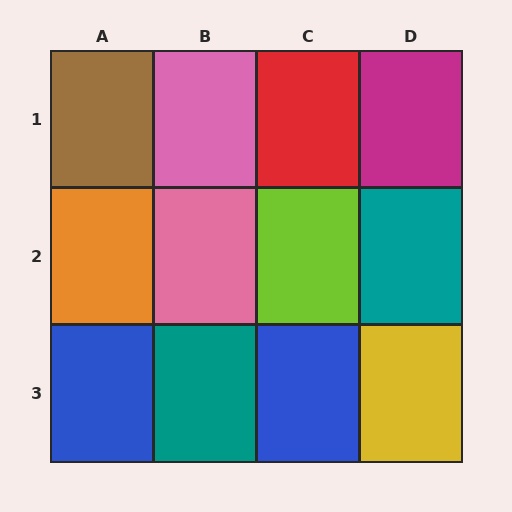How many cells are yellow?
1 cell is yellow.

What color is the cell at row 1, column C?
Red.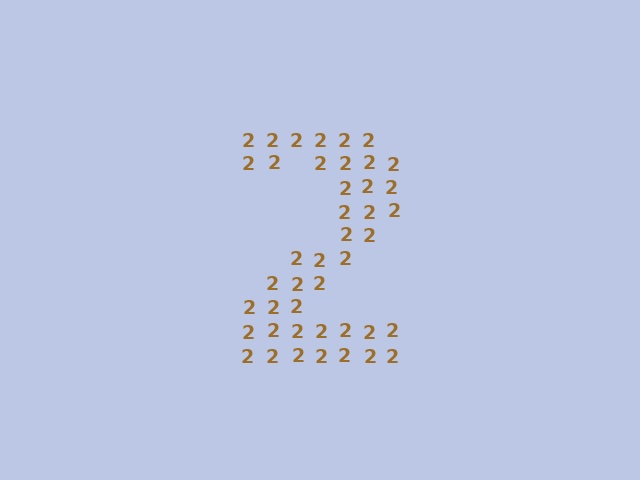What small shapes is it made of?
It is made of small digit 2's.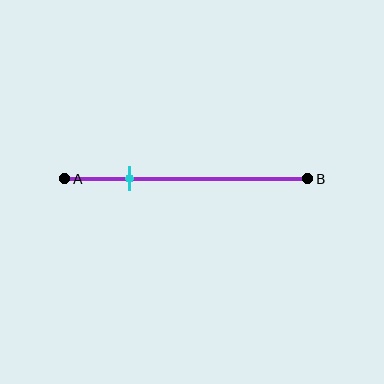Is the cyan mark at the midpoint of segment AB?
No, the mark is at about 25% from A, not at the 50% midpoint.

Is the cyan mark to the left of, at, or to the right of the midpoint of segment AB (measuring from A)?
The cyan mark is to the left of the midpoint of segment AB.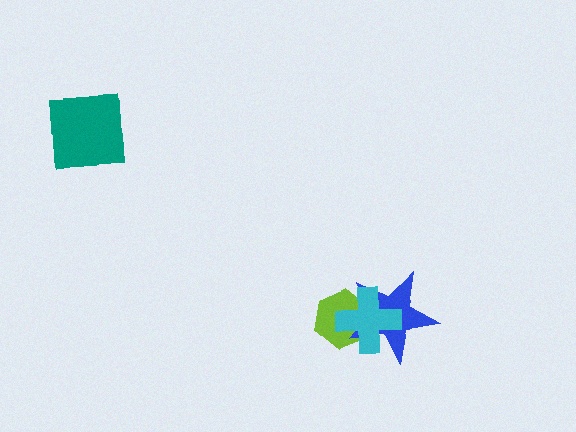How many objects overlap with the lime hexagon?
2 objects overlap with the lime hexagon.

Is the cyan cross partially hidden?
No, no other shape covers it.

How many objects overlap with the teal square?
0 objects overlap with the teal square.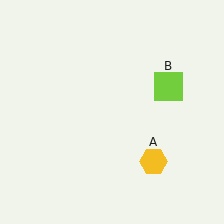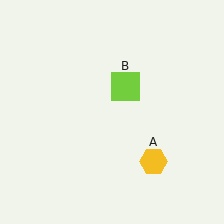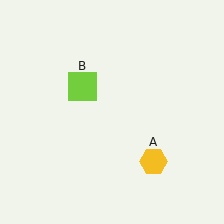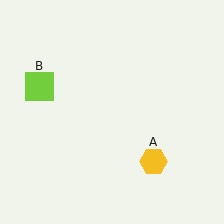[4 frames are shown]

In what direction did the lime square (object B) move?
The lime square (object B) moved left.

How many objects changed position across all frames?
1 object changed position: lime square (object B).